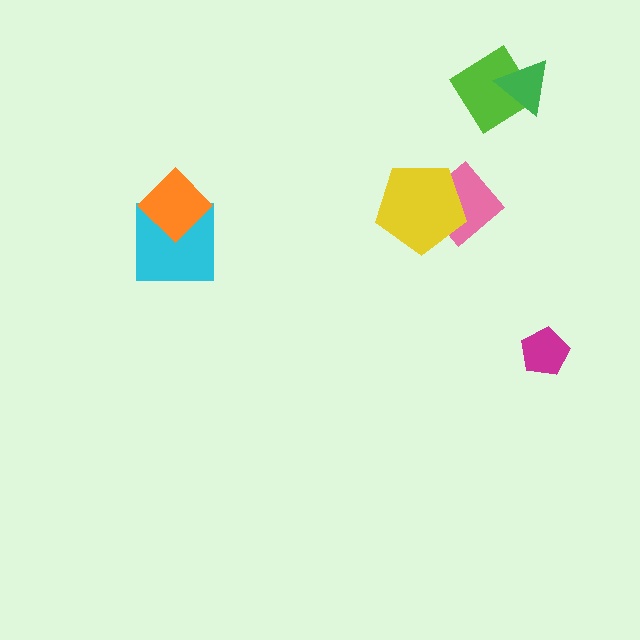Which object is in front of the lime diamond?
The green triangle is in front of the lime diamond.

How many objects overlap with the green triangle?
1 object overlaps with the green triangle.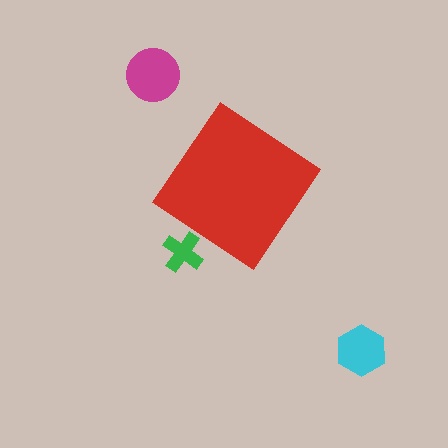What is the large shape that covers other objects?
A red diamond.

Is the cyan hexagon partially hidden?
No, the cyan hexagon is fully visible.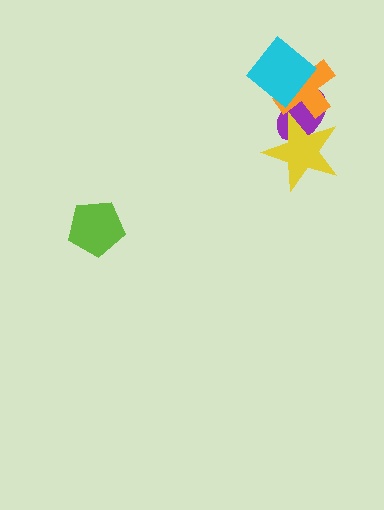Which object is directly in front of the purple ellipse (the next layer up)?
The orange cross is directly in front of the purple ellipse.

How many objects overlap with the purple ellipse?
3 objects overlap with the purple ellipse.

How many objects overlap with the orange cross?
3 objects overlap with the orange cross.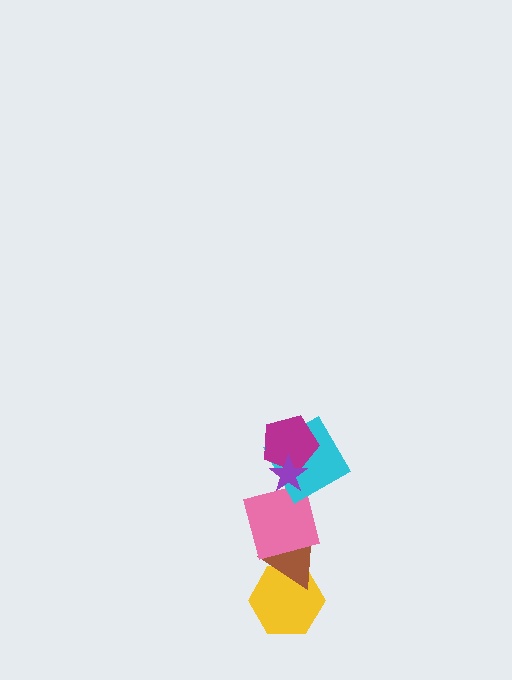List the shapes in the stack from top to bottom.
From top to bottom: the purple star, the magenta pentagon, the cyan square, the pink square, the brown triangle, the yellow hexagon.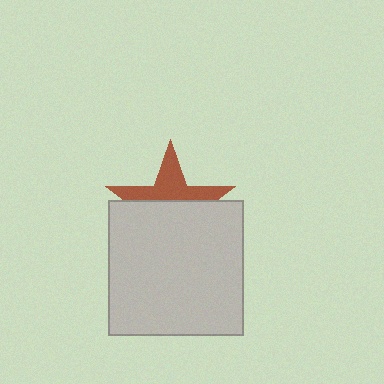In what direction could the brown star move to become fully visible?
The brown star could move up. That would shift it out from behind the light gray square entirely.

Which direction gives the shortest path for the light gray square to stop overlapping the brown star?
Moving down gives the shortest separation.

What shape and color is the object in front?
The object in front is a light gray square.